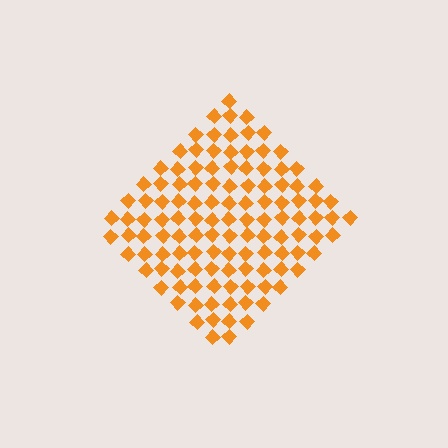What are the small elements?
The small elements are diamonds.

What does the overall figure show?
The overall figure shows a diamond.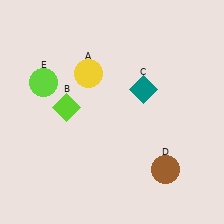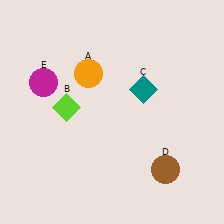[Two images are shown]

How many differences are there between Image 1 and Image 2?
There are 2 differences between the two images.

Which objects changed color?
A changed from yellow to orange. E changed from lime to magenta.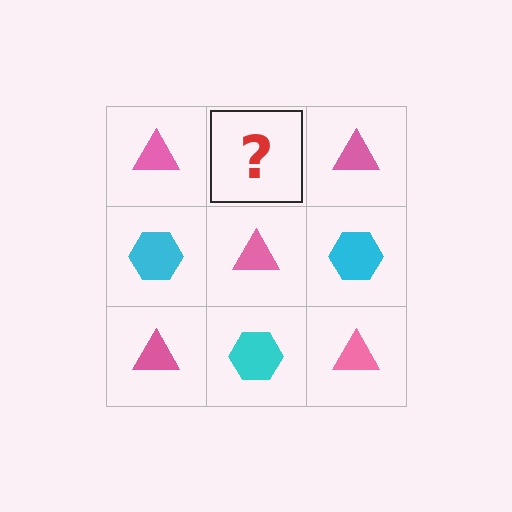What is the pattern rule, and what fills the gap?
The rule is that it alternates pink triangle and cyan hexagon in a checkerboard pattern. The gap should be filled with a cyan hexagon.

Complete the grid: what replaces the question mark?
The question mark should be replaced with a cyan hexagon.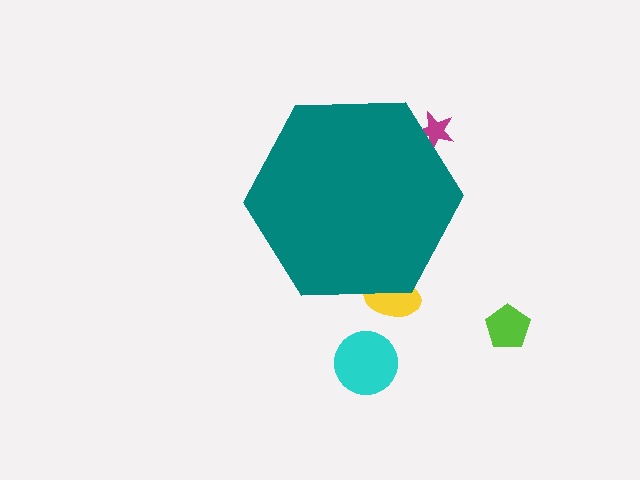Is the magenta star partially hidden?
Yes, the magenta star is partially hidden behind the teal hexagon.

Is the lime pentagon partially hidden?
No, the lime pentagon is fully visible.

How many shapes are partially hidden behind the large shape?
2 shapes are partially hidden.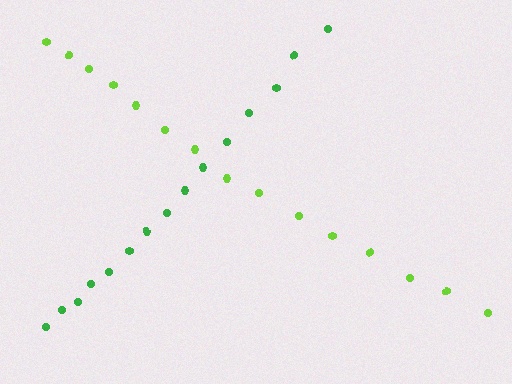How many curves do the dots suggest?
There are 2 distinct paths.